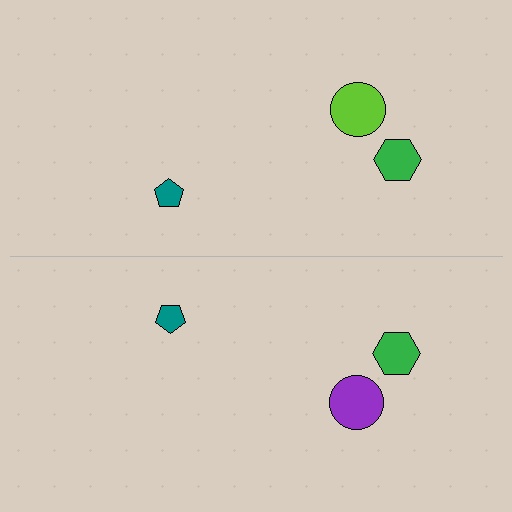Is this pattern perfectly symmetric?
No, the pattern is not perfectly symmetric. The purple circle on the bottom side breaks the symmetry — its mirror counterpart is lime.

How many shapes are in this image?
There are 6 shapes in this image.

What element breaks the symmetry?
The purple circle on the bottom side breaks the symmetry — its mirror counterpart is lime.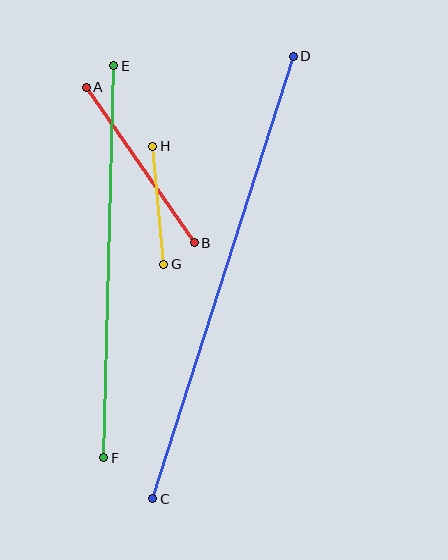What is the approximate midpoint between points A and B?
The midpoint is at approximately (140, 165) pixels.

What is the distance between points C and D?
The distance is approximately 464 pixels.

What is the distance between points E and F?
The distance is approximately 392 pixels.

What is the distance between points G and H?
The distance is approximately 119 pixels.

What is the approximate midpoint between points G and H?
The midpoint is at approximately (158, 205) pixels.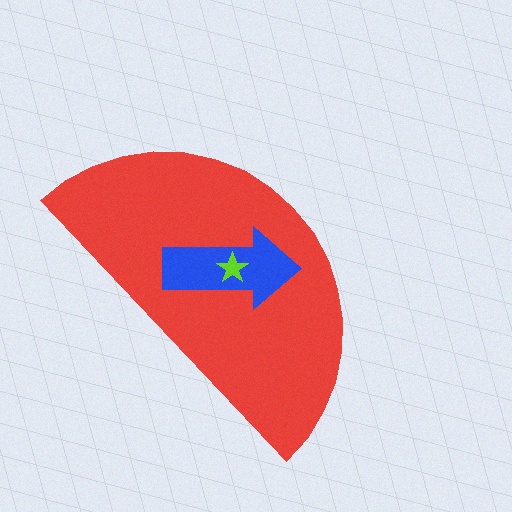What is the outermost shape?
The red semicircle.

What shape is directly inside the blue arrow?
The lime star.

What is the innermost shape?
The lime star.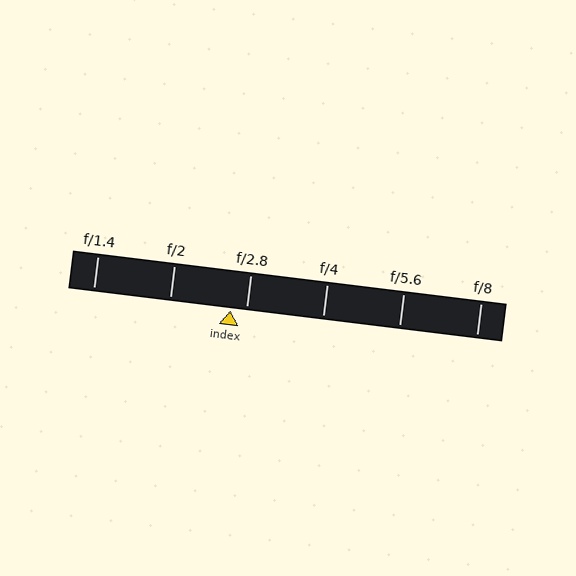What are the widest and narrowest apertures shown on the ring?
The widest aperture shown is f/1.4 and the narrowest is f/8.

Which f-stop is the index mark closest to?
The index mark is closest to f/2.8.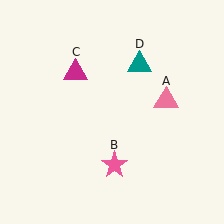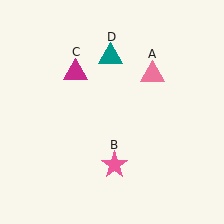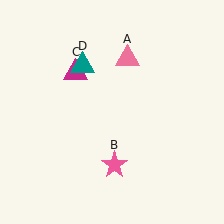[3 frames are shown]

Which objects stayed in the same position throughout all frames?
Pink star (object B) and magenta triangle (object C) remained stationary.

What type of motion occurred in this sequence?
The pink triangle (object A), teal triangle (object D) rotated counterclockwise around the center of the scene.